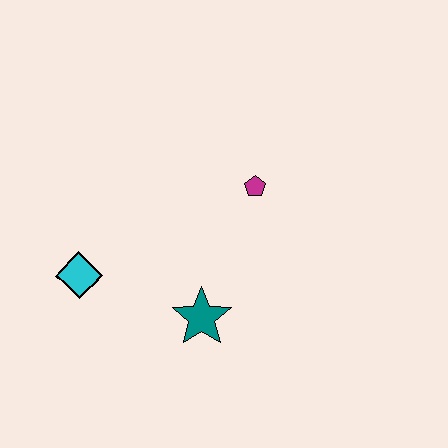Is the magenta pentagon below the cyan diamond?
No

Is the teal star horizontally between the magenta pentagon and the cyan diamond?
Yes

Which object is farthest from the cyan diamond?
The magenta pentagon is farthest from the cyan diamond.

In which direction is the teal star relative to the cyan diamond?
The teal star is to the right of the cyan diamond.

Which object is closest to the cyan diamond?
The teal star is closest to the cyan diamond.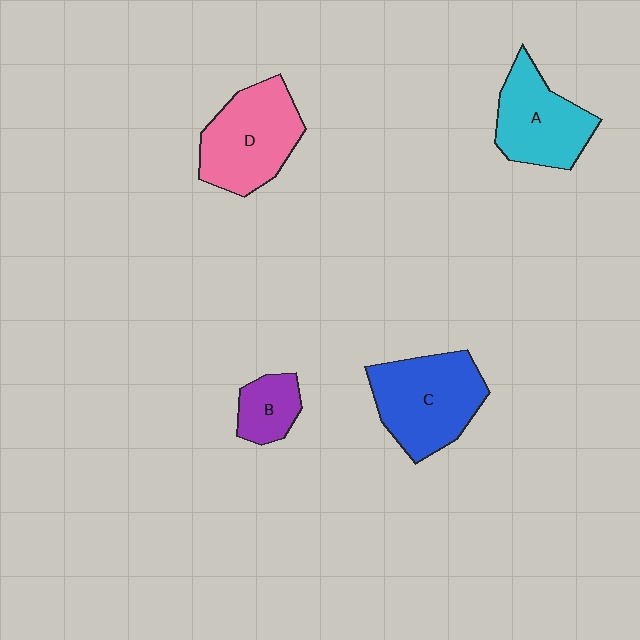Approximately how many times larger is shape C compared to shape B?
Approximately 2.4 times.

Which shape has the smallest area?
Shape B (purple).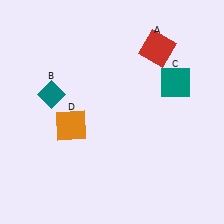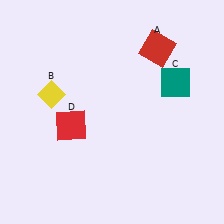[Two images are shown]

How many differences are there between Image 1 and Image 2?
There are 2 differences between the two images.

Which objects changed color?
B changed from teal to yellow. D changed from orange to red.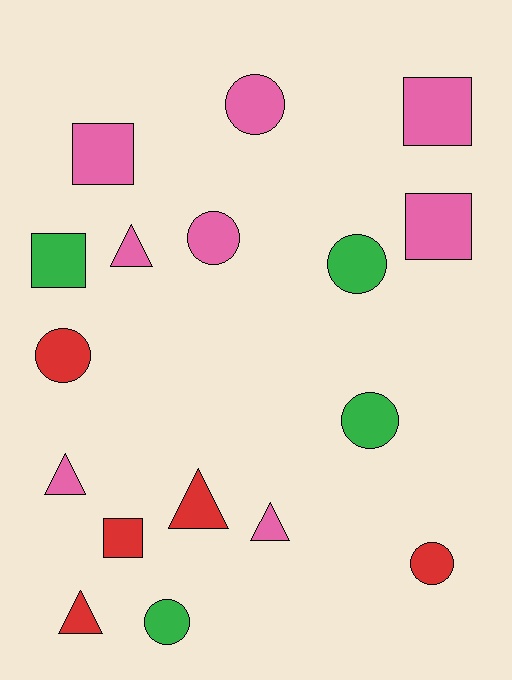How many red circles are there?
There are 2 red circles.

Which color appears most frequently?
Pink, with 8 objects.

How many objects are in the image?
There are 17 objects.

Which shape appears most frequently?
Circle, with 7 objects.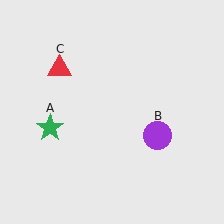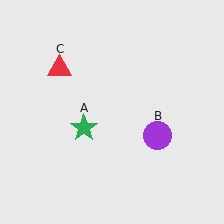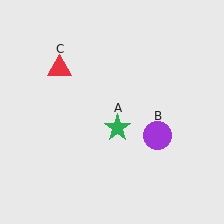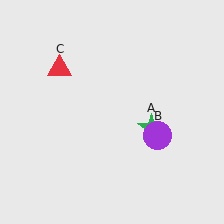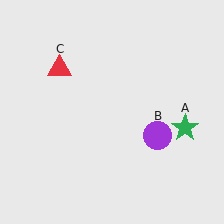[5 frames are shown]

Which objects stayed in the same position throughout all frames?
Purple circle (object B) and red triangle (object C) remained stationary.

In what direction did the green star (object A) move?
The green star (object A) moved right.